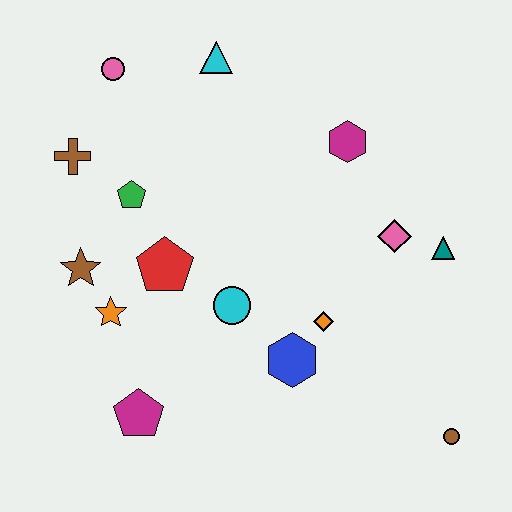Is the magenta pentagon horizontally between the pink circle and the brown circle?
Yes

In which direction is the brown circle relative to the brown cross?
The brown circle is to the right of the brown cross.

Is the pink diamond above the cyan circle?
Yes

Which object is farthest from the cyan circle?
The pink circle is farthest from the cyan circle.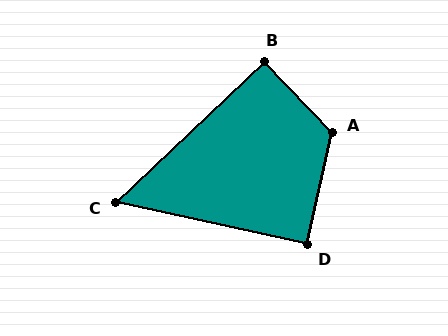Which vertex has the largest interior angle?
A, at approximately 124 degrees.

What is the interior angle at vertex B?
Approximately 90 degrees (approximately right).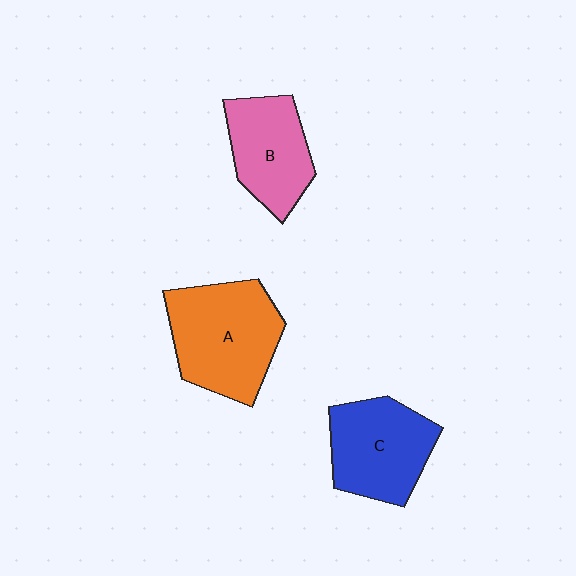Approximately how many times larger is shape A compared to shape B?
Approximately 1.4 times.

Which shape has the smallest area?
Shape B (pink).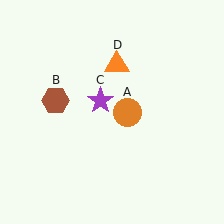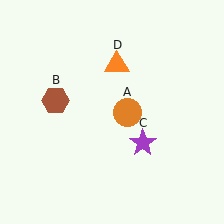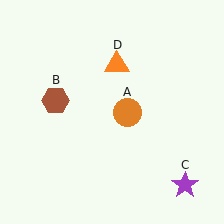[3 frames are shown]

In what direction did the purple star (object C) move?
The purple star (object C) moved down and to the right.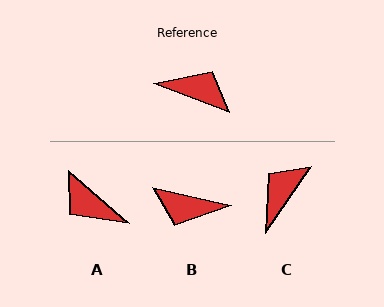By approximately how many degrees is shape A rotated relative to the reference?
Approximately 160 degrees counter-clockwise.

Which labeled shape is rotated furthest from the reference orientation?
B, about 172 degrees away.